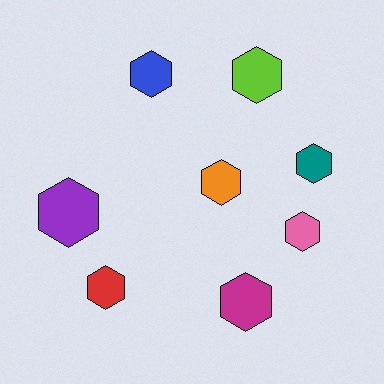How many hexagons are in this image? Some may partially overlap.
There are 8 hexagons.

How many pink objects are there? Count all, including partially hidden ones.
There is 1 pink object.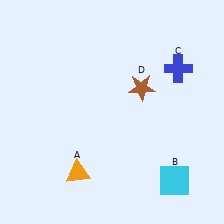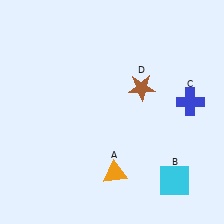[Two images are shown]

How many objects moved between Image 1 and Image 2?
2 objects moved between the two images.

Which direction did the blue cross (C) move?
The blue cross (C) moved down.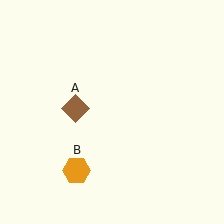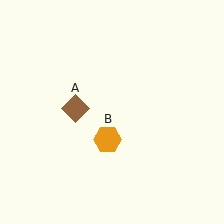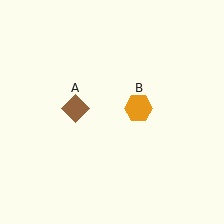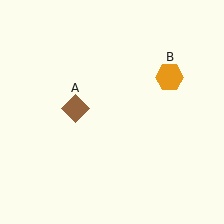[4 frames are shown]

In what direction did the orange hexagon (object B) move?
The orange hexagon (object B) moved up and to the right.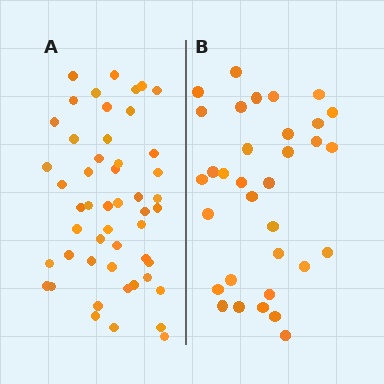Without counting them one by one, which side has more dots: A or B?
Region A (the left region) has more dots.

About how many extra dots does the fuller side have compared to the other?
Region A has approximately 15 more dots than region B.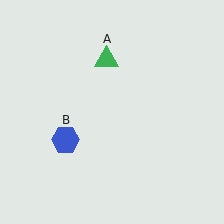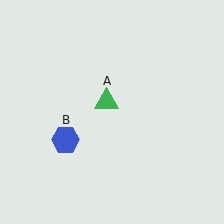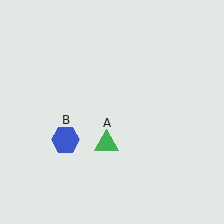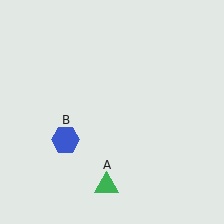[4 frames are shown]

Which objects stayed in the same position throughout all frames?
Blue hexagon (object B) remained stationary.